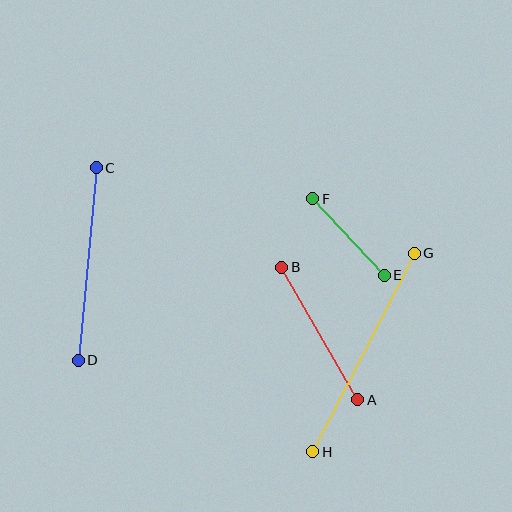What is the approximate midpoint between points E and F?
The midpoint is at approximately (348, 237) pixels.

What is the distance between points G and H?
The distance is approximately 223 pixels.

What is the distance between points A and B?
The distance is approximately 153 pixels.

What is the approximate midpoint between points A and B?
The midpoint is at approximately (320, 333) pixels.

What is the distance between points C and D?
The distance is approximately 194 pixels.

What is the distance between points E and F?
The distance is approximately 105 pixels.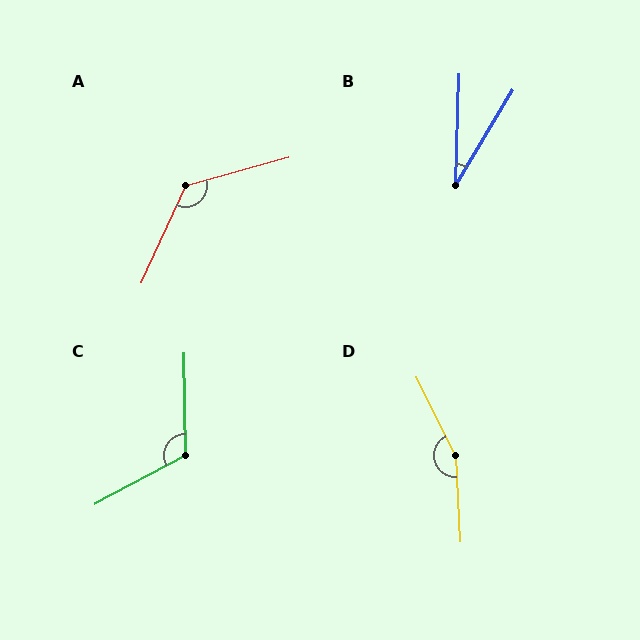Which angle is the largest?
D, at approximately 157 degrees.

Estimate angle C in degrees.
Approximately 118 degrees.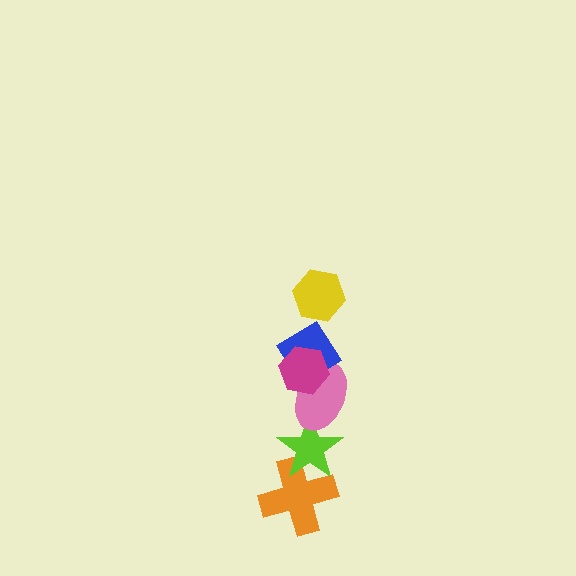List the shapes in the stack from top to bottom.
From top to bottom: the yellow hexagon, the magenta hexagon, the blue diamond, the pink ellipse, the lime star, the orange cross.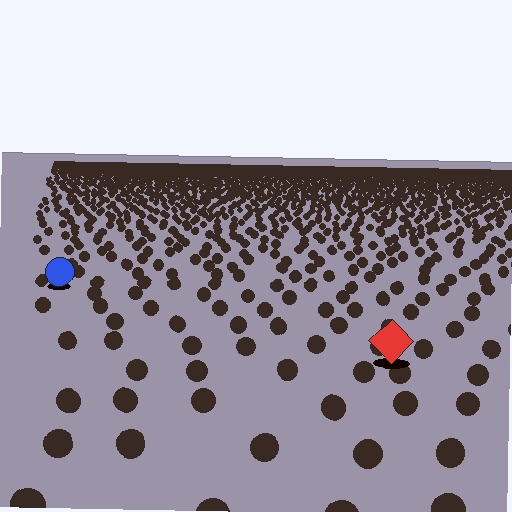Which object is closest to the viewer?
The red diamond is closest. The texture marks near it are larger and more spread out.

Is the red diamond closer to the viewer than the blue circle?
Yes. The red diamond is closer — you can tell from the texture gradient: the ground texture is coarser near it.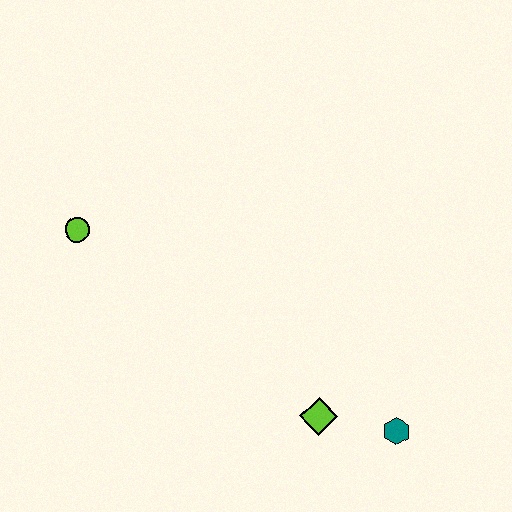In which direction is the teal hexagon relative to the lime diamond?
The teal hexagon is to the right of the lime diamond.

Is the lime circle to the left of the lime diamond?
Yes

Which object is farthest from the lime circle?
The teal hexagon is farthest from the lime circle.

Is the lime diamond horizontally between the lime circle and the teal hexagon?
Yes